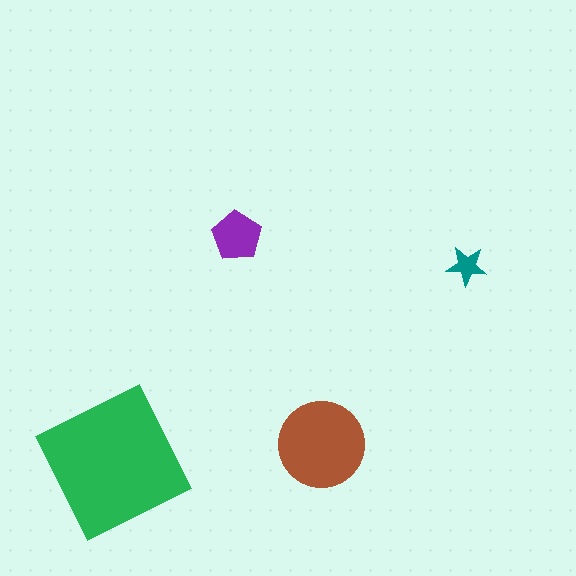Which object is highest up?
The purple pentagon is topmost.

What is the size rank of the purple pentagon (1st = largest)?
3rd.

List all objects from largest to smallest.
The green square, the brown circle, the purple pentagon, the teal star.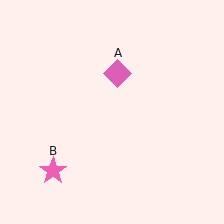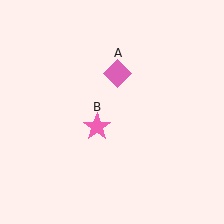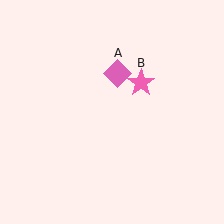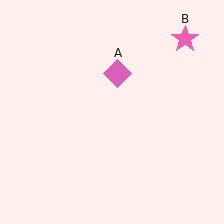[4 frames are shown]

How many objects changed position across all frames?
1 object changed position: pink star (object B).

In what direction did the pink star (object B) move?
The pink star (object B) moved up and to the right.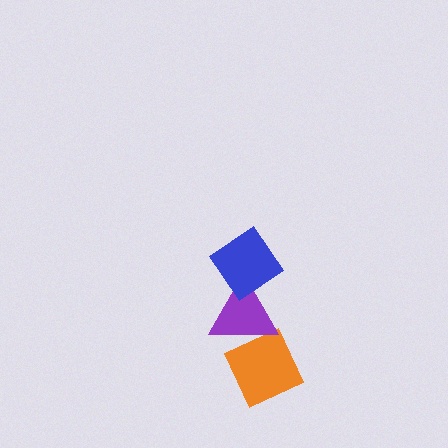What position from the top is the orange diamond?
The orange diamond is 3rd from the top.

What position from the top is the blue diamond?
The blue diamond is 1st from the top.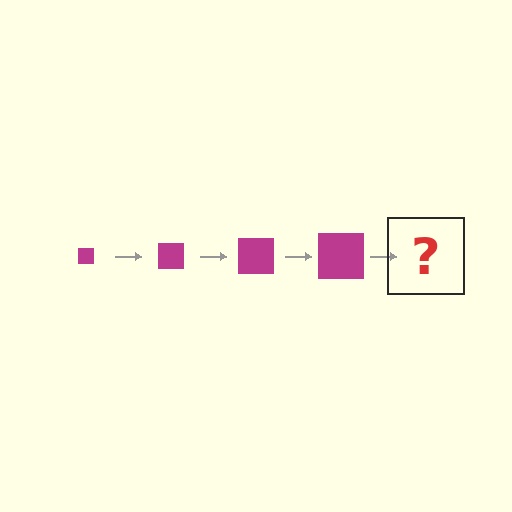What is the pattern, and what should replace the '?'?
The pattern is that the square gets progressively larger each step. The '?' should be a magenta square, larger than the previous one.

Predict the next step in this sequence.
The next step is a magenta square, larger than the previous one.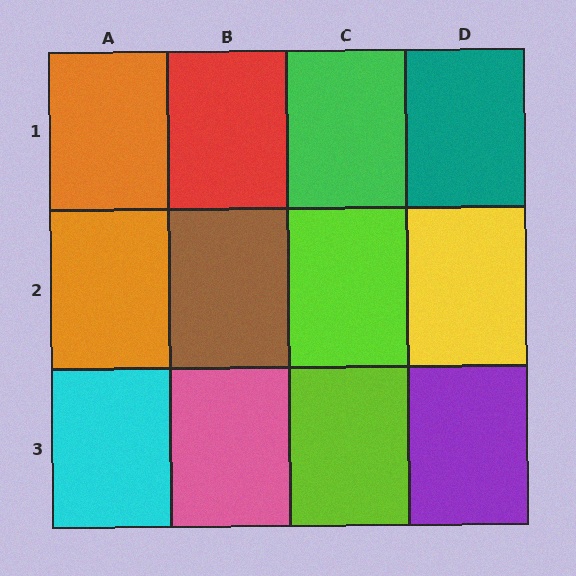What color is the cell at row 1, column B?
Red.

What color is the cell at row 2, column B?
Brown.